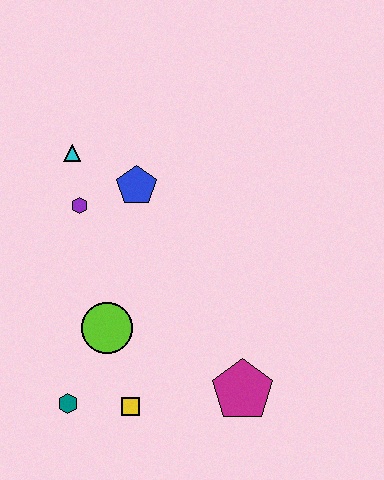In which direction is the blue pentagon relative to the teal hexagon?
The blue pentagon is above the teal hexagon.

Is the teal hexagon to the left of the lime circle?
Yes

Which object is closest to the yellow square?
The teal hexagon is closest to the yellow square.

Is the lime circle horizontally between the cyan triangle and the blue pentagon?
Yes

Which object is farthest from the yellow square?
The cyan triangle is farthest from the yellow square.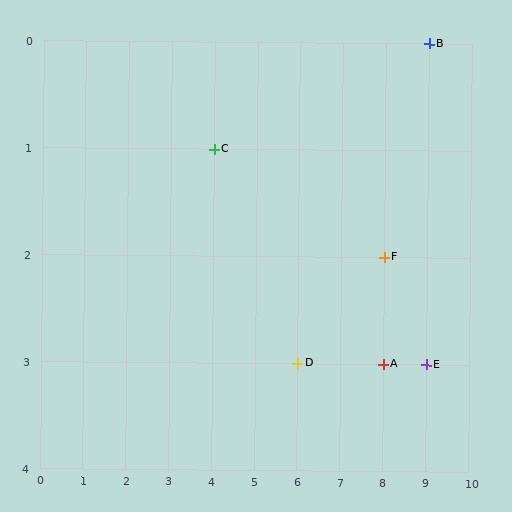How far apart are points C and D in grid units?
Points C and D are 2 columns and 2 rows apart (about 2.8 grid units diagonally).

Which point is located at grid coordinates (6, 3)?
Point D is at (6, 3).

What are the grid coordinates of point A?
Point A is at grid coordinates (8, 3).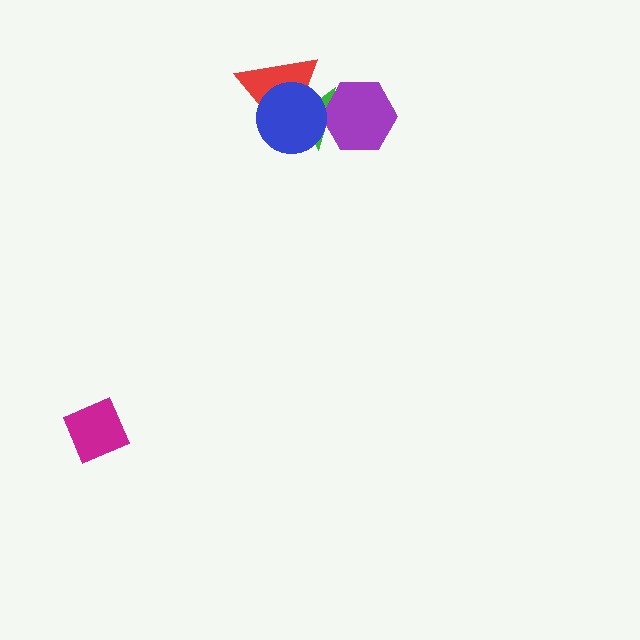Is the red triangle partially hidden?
Yes, it is partially covered by another shape.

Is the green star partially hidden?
Yes, it is partially covered by another shape.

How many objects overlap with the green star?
3 objects overlap with the green star.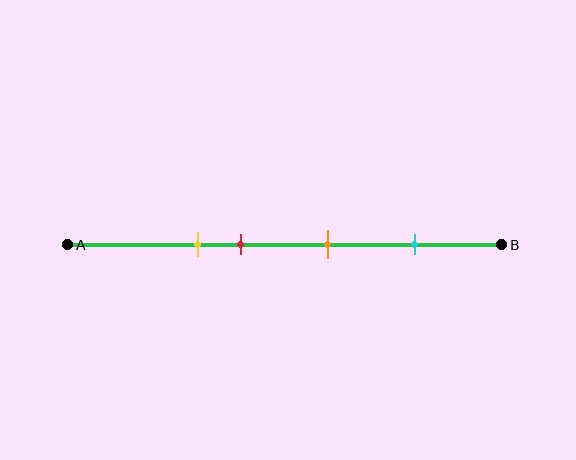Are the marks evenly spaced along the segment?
No, the marks are not evenly spaced.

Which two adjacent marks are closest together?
The yellow and red marks are the closest adjacent pair.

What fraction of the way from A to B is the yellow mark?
The yellow mark is approximately 30% (0.3) of the way from A to B.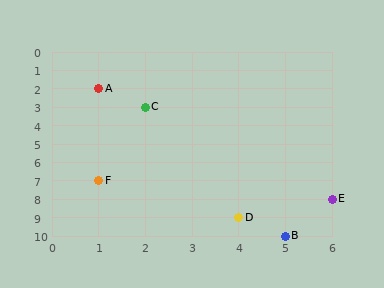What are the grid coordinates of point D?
Point D is at grid coordinates (4, 9).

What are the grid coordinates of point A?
Point A is at grid coordinates (1, 2).